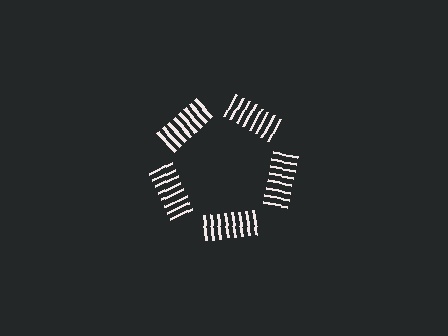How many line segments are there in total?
40 — 8 along each of the 5 edges.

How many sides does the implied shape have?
5 sides — the line-ends trace a pentagon.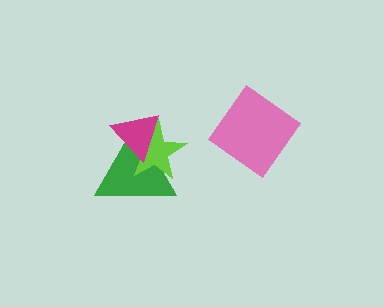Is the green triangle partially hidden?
Yes, it is partially covered by another shape.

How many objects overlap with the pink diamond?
0 objects overlap with the pink diamond.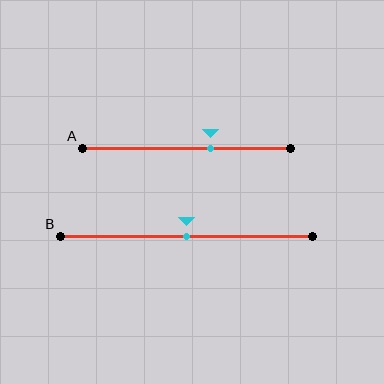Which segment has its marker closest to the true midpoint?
Segment B has its marker closest to the true midpoint.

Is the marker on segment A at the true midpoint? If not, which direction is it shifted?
No, the marker on segment A is shifted to the right by about 12% of the segment length.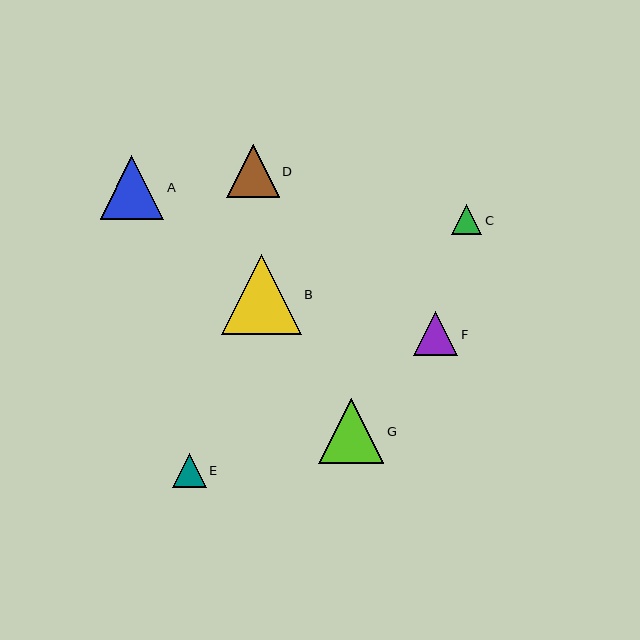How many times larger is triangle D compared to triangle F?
Triangle D is approximately 1.2 times the size of triangle F.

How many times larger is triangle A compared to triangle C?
Triangle A is approximately 2.1 times the size of triangle C.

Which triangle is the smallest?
Triangle C is the smallest with a size of approximately 30 pixels.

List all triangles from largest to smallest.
From largest to smallest: B, G, A, D, F, E, C.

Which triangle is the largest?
Triangle B is the largest with a size of approximately 80 pixels.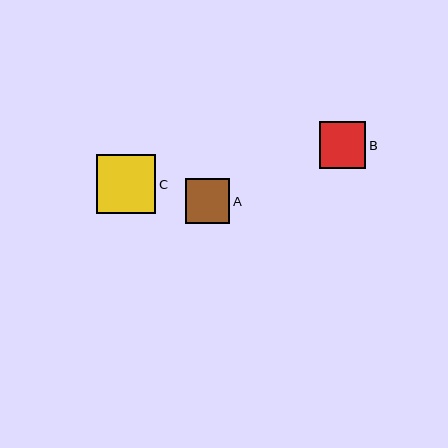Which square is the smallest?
Square A is the smallest with a size of approximately 45 pixels.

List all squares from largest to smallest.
From largest to smallest: C, B, A.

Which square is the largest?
Square C is the largest with a size of approximately 59 pixels.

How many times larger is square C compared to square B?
Square C is approximately 1.3 times the size of square B.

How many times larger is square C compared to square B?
Square C is approximately 1.3 times the size of square B.